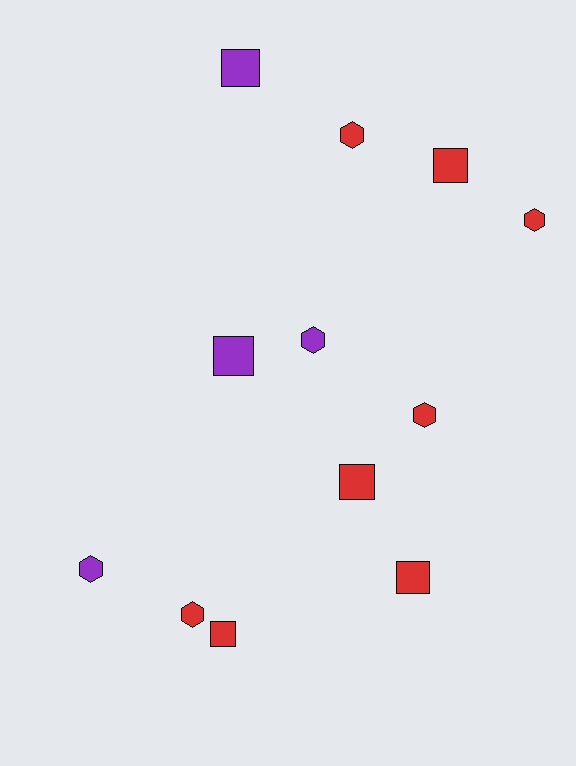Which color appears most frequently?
Red, with 8 objects.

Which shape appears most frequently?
Hexagon, with 6 objects.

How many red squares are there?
There are 4 red squares.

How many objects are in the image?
There are 12 objects.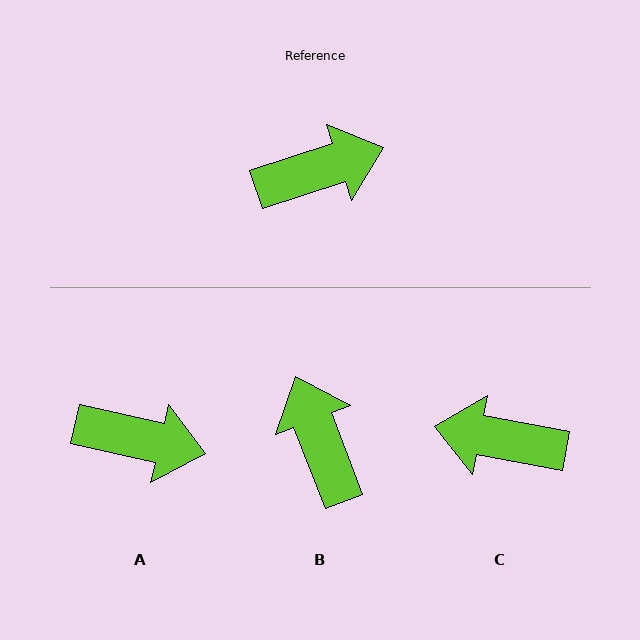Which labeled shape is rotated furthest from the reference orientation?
C, about 151 degrees away.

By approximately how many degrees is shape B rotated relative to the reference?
Approximately 93 degrees counter-clockwise.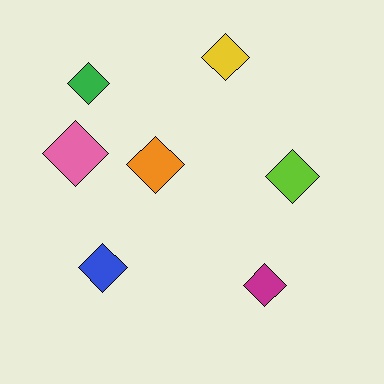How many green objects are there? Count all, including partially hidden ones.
There is 1 green object.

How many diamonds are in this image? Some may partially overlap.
There are 7 diamonds.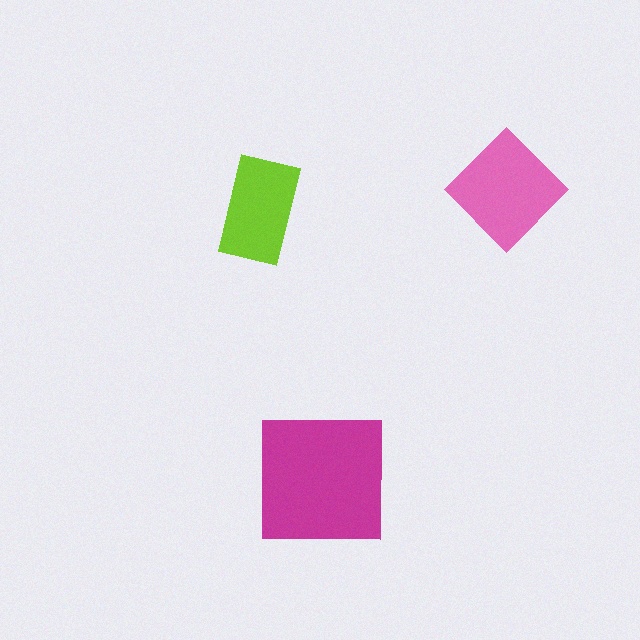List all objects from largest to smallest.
The magenta square, the pink diamond, the lime rectangle.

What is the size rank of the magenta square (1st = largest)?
1st.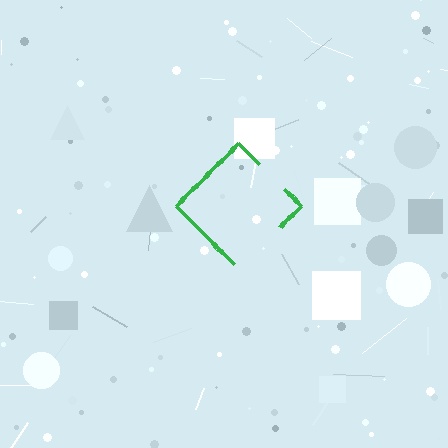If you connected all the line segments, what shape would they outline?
They would outline a diamond.